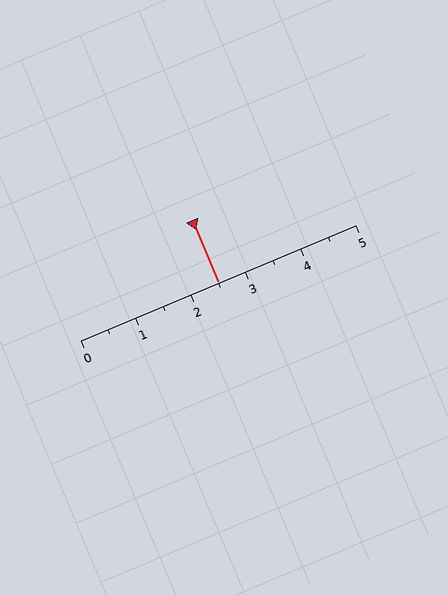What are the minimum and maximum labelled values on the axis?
The axis runs from 0 to 5.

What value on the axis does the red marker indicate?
The marker indicates approximately 2.5.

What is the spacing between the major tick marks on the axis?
The major ticks are spaced 1 apart.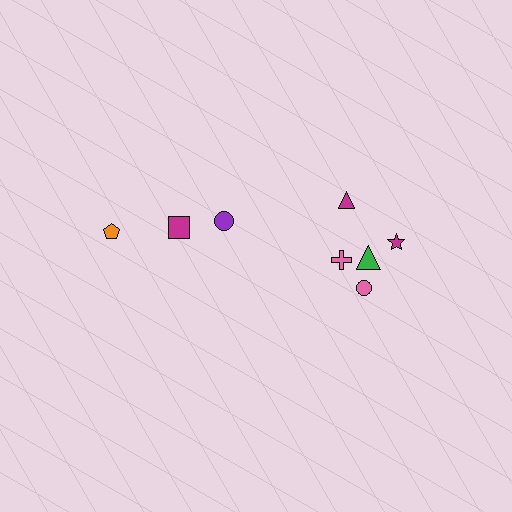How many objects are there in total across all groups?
There are 8 objects.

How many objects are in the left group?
There are 3 objects.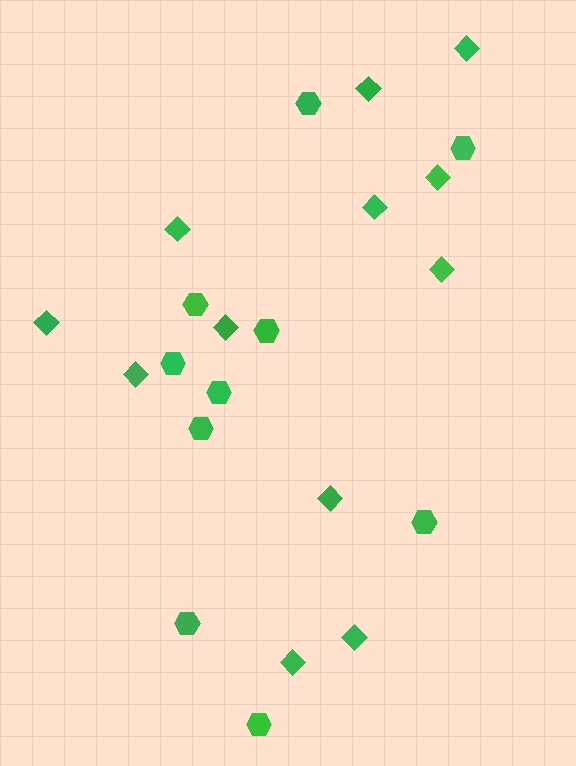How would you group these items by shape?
There are 2 groups: one group of hexagons (10) and one group of diamonds (12).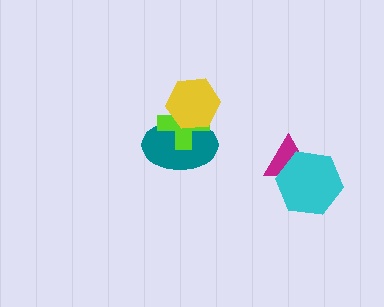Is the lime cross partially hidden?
Yes, it is partially covered by another shape.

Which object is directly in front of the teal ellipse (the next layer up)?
The lime cross is directly in front of the teal ellipse.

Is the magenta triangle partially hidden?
Yes, it is partially covered by another shape.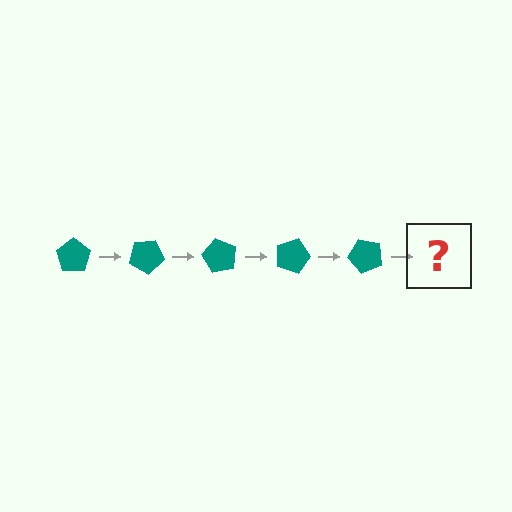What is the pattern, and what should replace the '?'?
The pattern is that the pentagon rotates 30 degrees each step. The '?' should be a teal pentagon rotated 150 degrees.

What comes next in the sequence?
The next element should be a teal pentagon rotated 150 degrees.